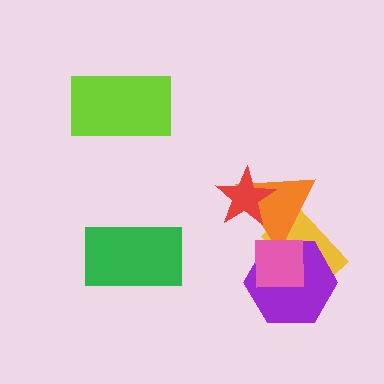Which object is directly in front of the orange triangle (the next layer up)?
The purple hexagon is directly in front of the orange triangle.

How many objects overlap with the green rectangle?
0 objects overlap with the green rectangle.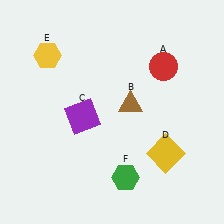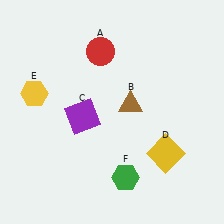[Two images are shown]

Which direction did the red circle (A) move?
The red circle (A) moved left.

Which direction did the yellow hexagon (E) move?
The yellow hexagon (E) moved down.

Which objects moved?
The objects that moved are: the red circle (A), the yellow hexagon (E).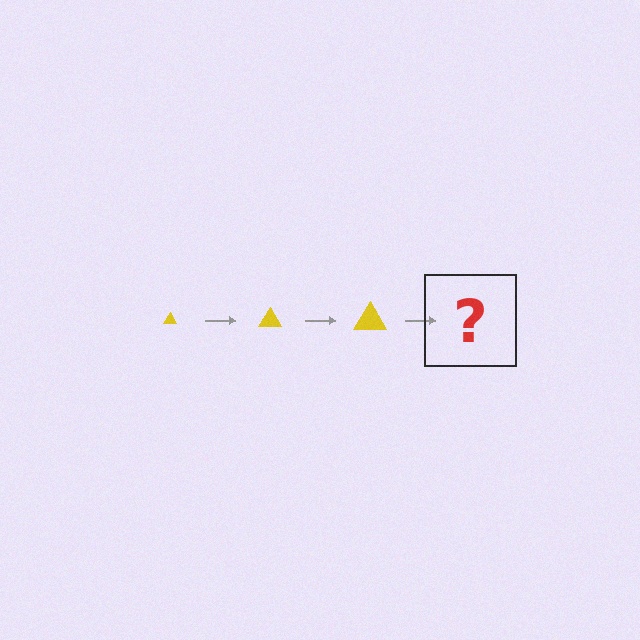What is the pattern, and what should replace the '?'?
The pattern is that the triangle gets progressively larger each step. The '?' should be a yellow triangle, larger than the previous one.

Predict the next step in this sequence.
The next step is a yellow triangle, larger than the previous one.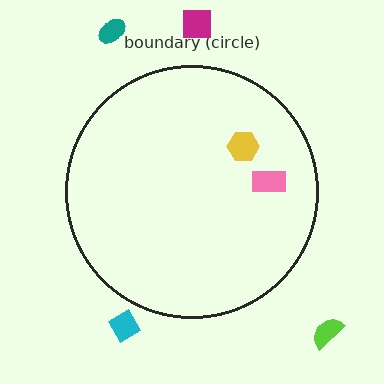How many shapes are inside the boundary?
2 inside, 4 outside.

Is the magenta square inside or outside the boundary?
Outside.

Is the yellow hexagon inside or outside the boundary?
Inside.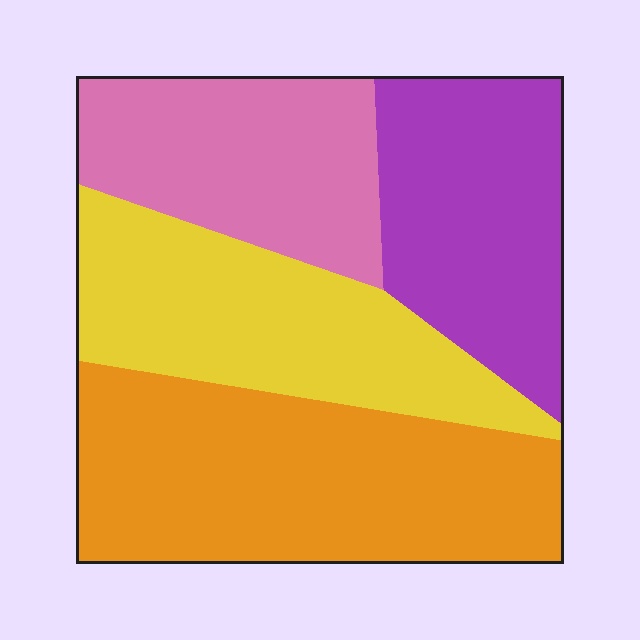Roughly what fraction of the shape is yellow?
Yellow covers 24% of the shape.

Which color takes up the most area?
Orange, at roughly 35%.